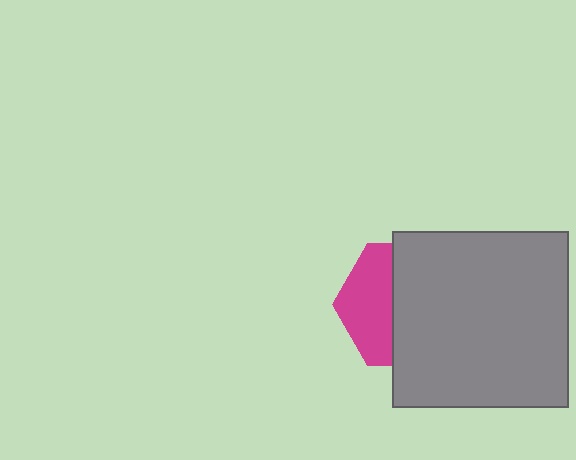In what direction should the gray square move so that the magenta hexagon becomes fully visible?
The gray square should move right. That is the shortest direction to clear the overlap and leave the magenta hexagon fully visible.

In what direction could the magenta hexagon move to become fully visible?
The magenta hexagon could move left. That would shift it out from behind the gray square entirely.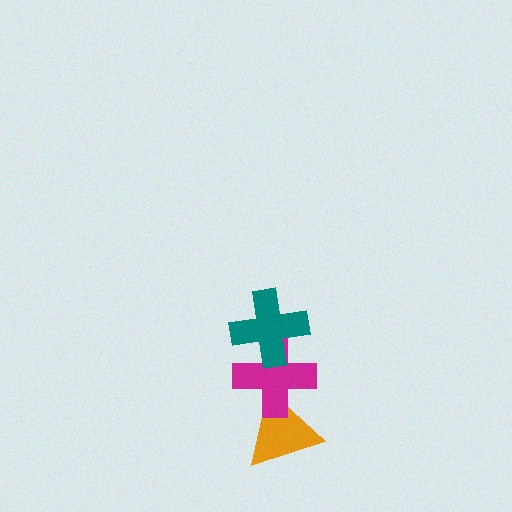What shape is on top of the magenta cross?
The teal cross is on top of the magenta cross.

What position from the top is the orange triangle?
The orange triangle is 3rd from the top.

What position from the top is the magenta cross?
The magenta cross is 2nd from the top.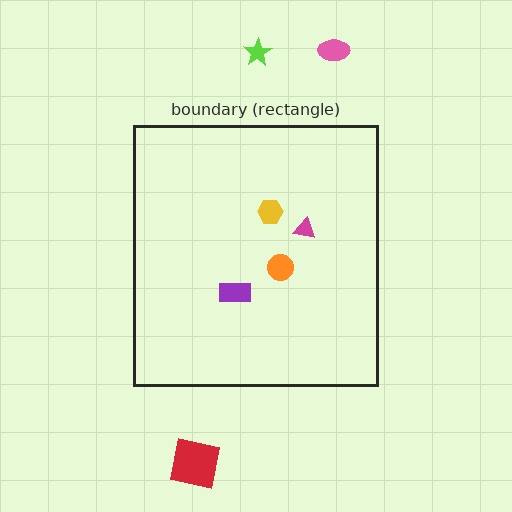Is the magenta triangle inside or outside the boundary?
Inside.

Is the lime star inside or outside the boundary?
Outside.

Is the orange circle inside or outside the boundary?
Inside.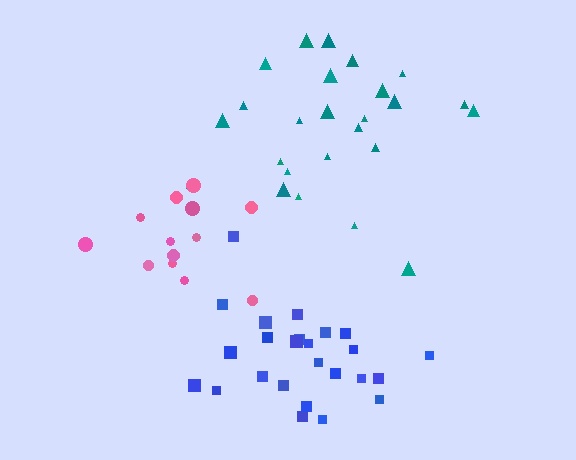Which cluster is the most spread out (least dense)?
Teal.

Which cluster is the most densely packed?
Blue.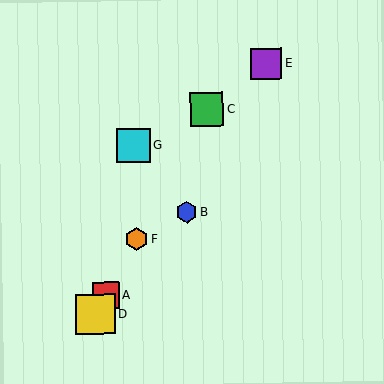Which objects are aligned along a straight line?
Objects A, C, D, F are aligned along a straight line.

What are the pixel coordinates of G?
Object G is at (134, 145).